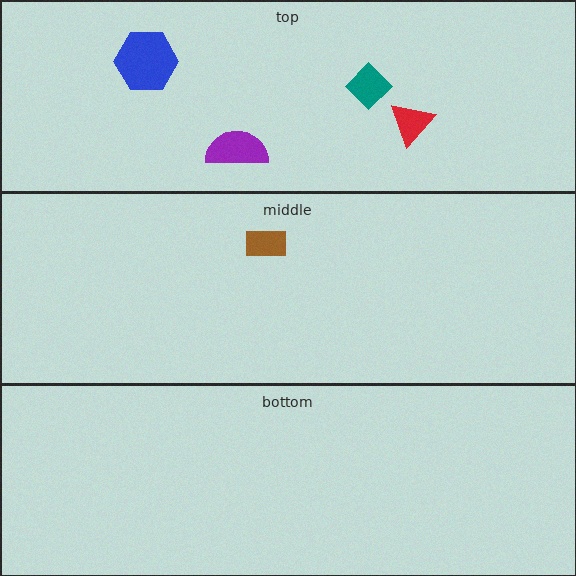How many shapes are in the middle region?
1.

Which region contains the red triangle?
The top region.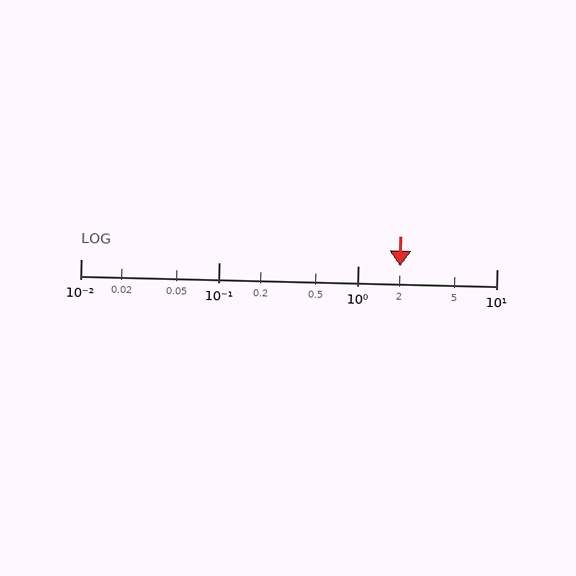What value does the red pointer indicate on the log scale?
The pointer indicates approximately 2.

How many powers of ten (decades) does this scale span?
The scale spans 3 decades, from 0.01 to 10.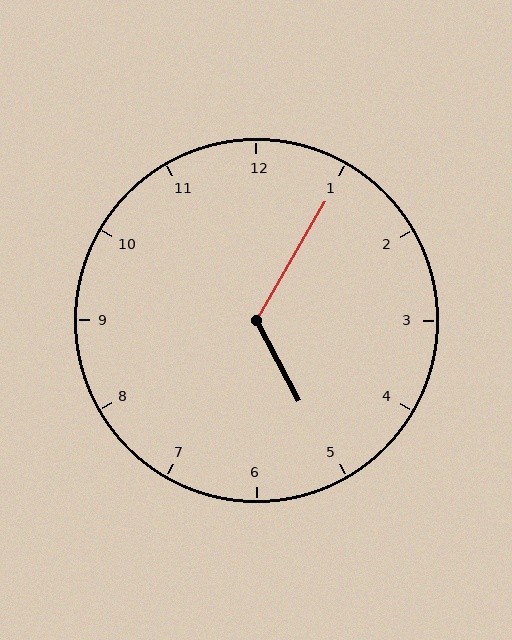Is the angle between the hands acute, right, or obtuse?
It is obtuse.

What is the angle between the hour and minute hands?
Approximately 122 degrees.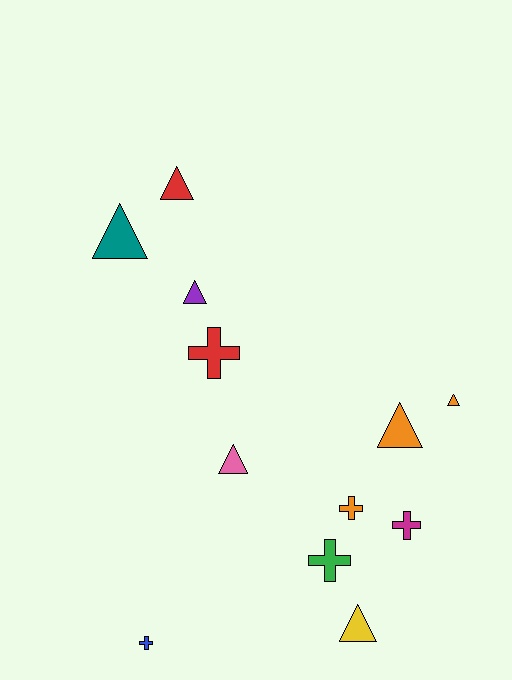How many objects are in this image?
There are 12 objects.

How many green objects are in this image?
There is 1 green object.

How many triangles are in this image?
There are 7 triangles.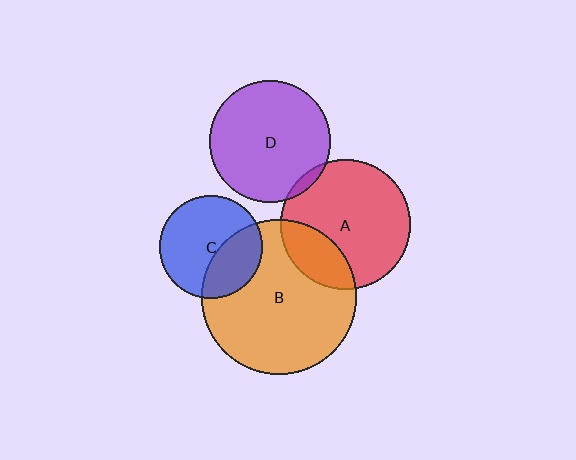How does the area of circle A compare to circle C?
Approximately 1.6 times.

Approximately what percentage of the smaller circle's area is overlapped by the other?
Approximately 25%.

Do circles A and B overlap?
Yes.